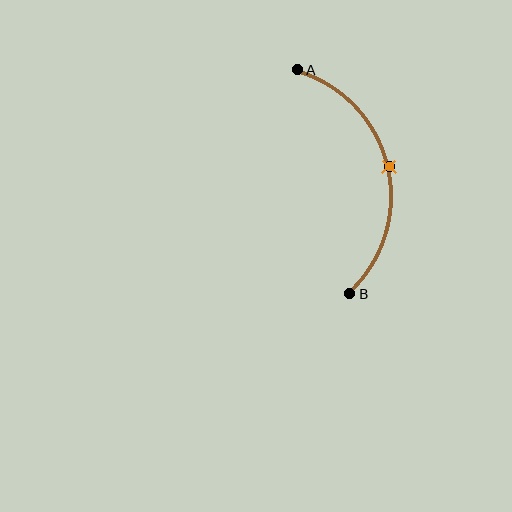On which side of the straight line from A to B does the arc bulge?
The arc bulges to the right of the straight line connecting A and B.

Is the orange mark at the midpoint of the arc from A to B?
Yes. The orange mark lies on the arc at equal arc-length from both A and B — it is the arc midpoint.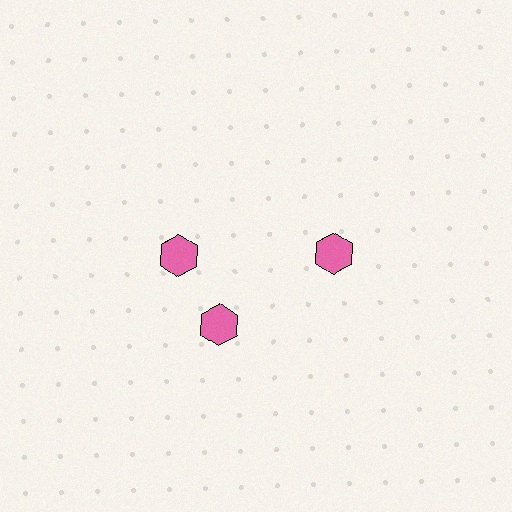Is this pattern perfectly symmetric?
No. The 3 pink hexagons are arranged in a ring, but one element near the 11 o'clock position is rotated out of alignment along the ring, breaking the 3-fold rotational symmetry.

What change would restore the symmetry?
The symmetry would be restored by rotating it back into even spacing with its neighbors so that all 3 hexagons sit at equal angles and equal distance from the center.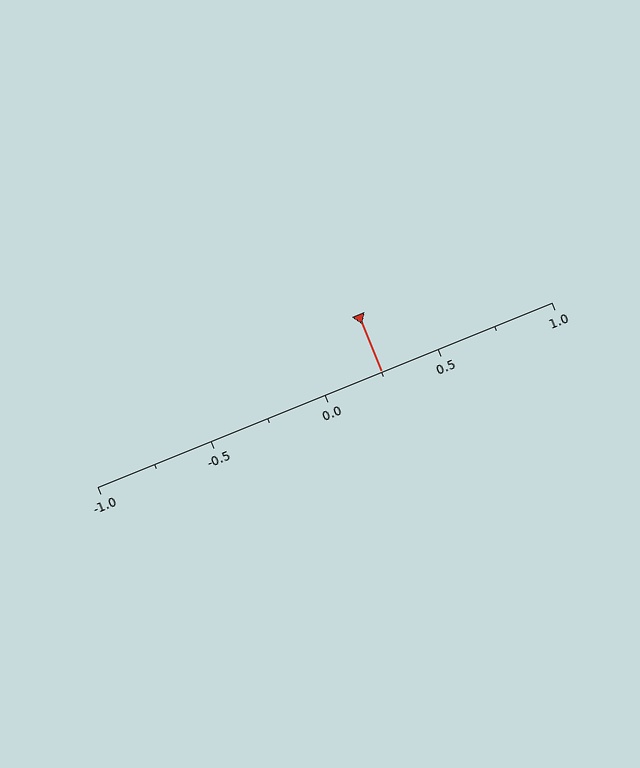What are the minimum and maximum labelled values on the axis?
The axis runs from -1.0 to 1.0.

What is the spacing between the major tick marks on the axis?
The major ticks are spaced 0.5 apart.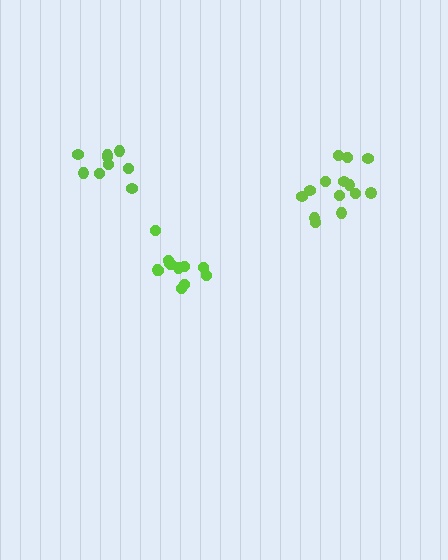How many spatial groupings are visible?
There are 3 spatial groupings.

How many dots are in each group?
Group 1: 12 dots, Group 2: 9 dots, Group 3: 14 dots (35 total).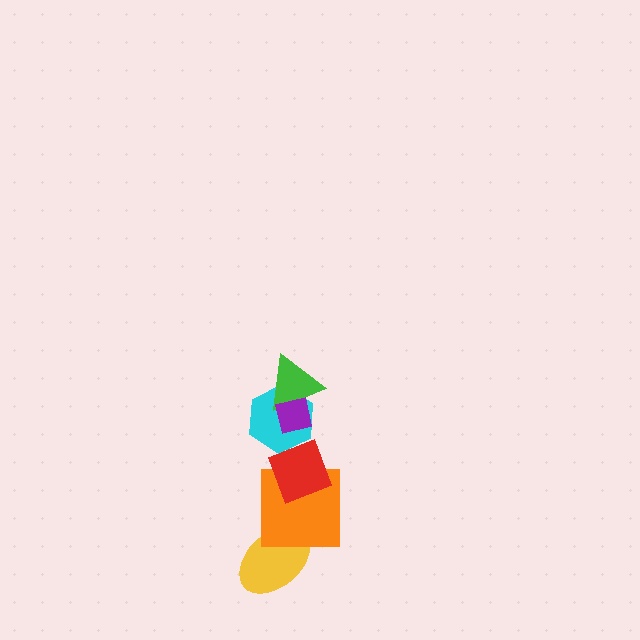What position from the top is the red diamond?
The red diamond is 4th from the top.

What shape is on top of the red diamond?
The cyan hexagon is on top of the red diamond.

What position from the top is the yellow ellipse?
The yellow ellipse is 6th from the top.